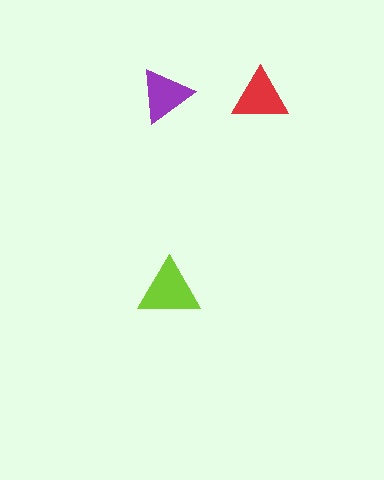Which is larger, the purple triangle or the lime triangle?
The lime one.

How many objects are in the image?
There are 3 objects in the image.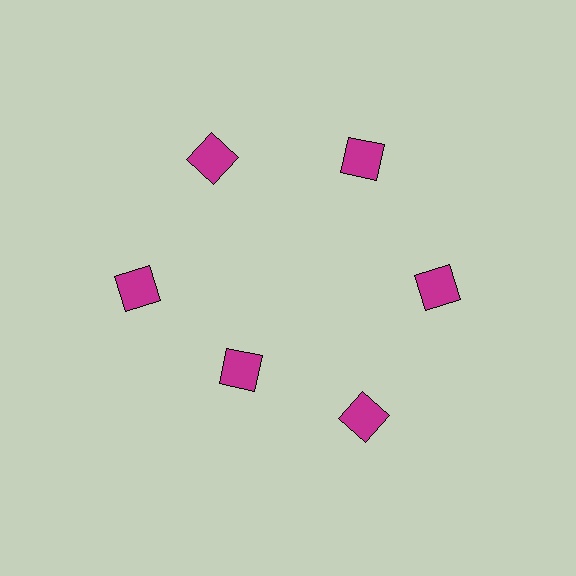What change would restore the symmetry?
The symmetry would be restored by moving it outward, back onto the ring so that all 6 squares sit at equal angles and equal distance from the center.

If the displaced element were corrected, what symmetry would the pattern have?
It would have 6-fold rotational symmetry — the pattern would map onto itself every 60 degrees.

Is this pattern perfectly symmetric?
No. The 6 magenta squares are arranged in a ring, but one element near the 7 o'clock position is pulled inward toward the center, breaking the 6-fold rotational symmetry.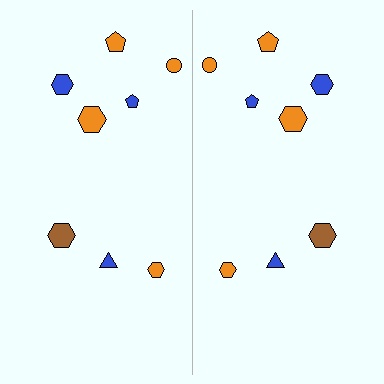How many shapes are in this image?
There are 16 shapes in this image.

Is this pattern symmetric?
Yes, this pattern has bilateral (reflection) symmetry.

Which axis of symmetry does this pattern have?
The pattern has a vertical axis of symmetry running through the center of the image.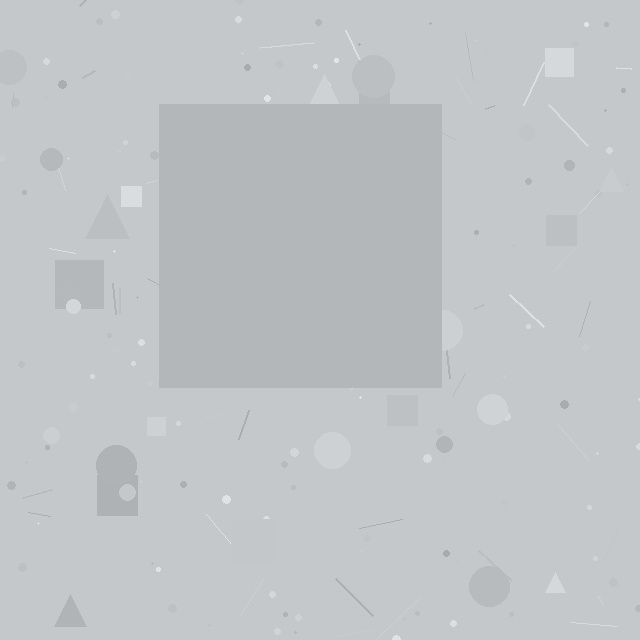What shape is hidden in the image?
A square is hidden in the image.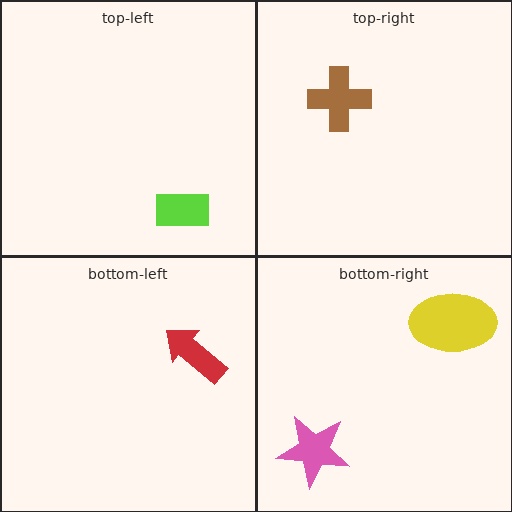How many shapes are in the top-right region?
1.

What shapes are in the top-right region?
The brown cross.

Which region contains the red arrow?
The bottom-left region.